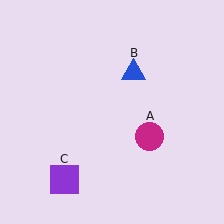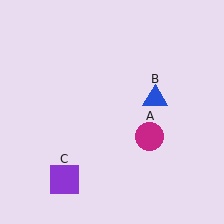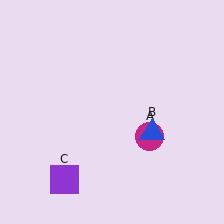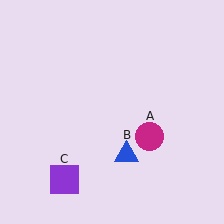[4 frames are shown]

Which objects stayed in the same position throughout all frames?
Magenta circle (object A) and purple square (object C) remained stationary.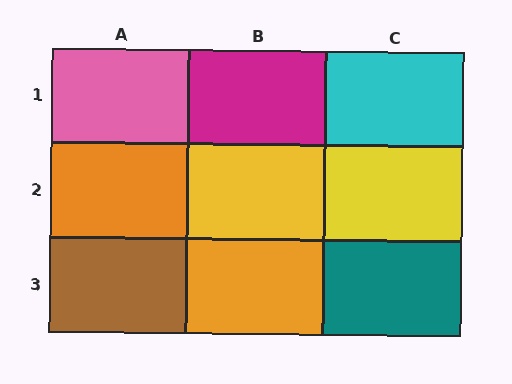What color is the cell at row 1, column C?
Cyan.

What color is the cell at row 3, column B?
Orange.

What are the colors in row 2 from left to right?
Orange, yellow, yellow.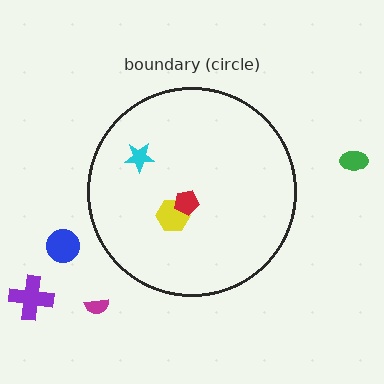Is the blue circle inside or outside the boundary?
Outside.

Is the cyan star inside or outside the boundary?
Inside.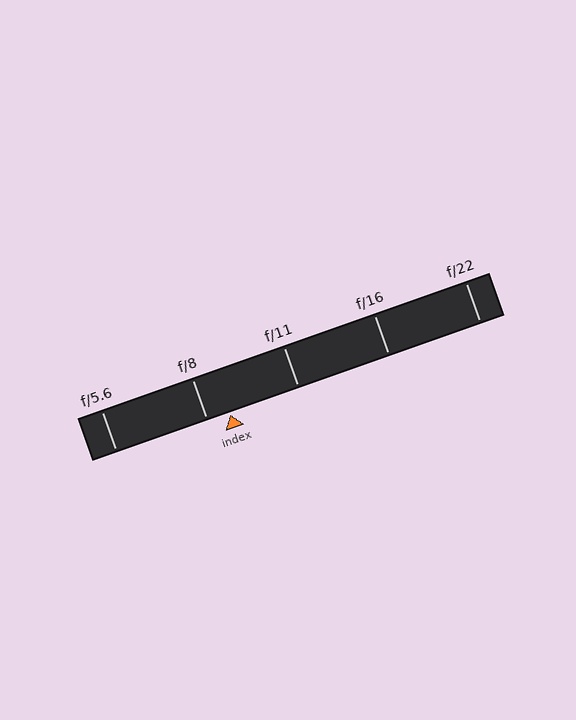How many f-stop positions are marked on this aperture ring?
There are 5 f-stop positions marked.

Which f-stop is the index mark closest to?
The index mark is closest to f/8.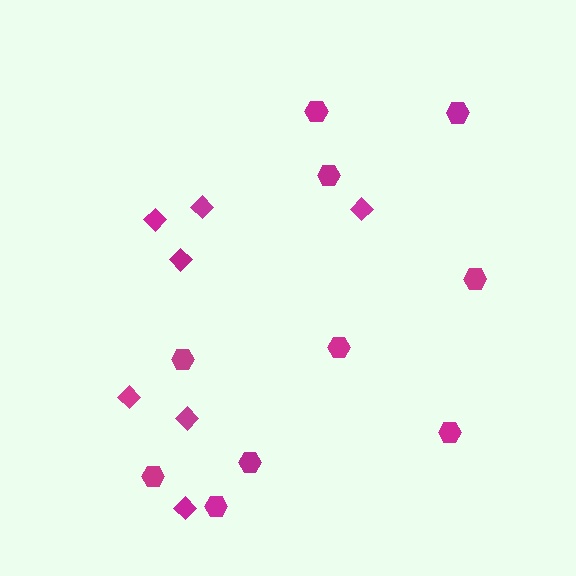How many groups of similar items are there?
There are 2 groups: one group of diamonds (7) and one group of hexagons (10).